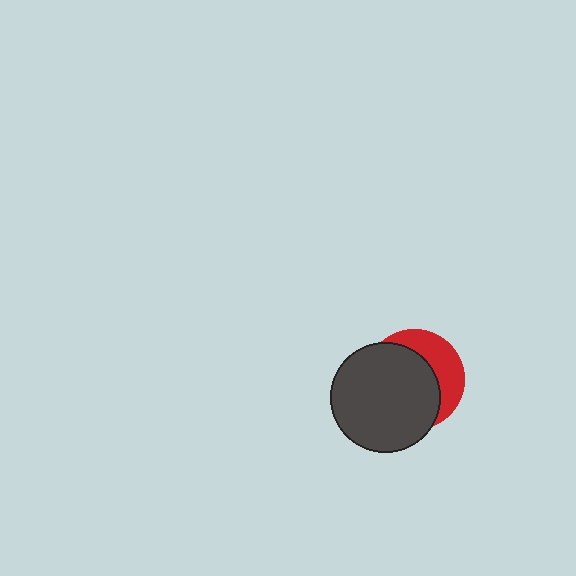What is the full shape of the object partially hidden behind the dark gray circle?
The partially hidden object is a red circle.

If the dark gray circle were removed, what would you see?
You would see the complete red circle.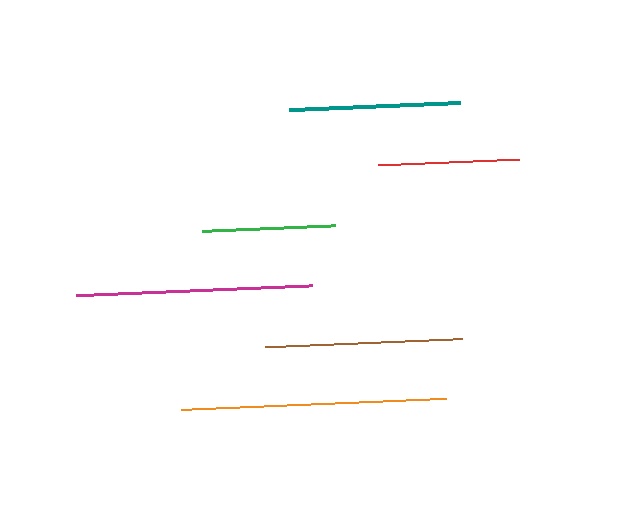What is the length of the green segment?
The green segment is approximately 133 pixels long.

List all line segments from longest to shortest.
From longest to shortest: orange, magenta, brown, teal, red, green.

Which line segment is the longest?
The orange line is the longest at approximately 264 pixels.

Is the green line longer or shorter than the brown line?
The brown line is longer than the green line.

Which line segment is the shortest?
The green line is the shortest at approximately 133 pixels.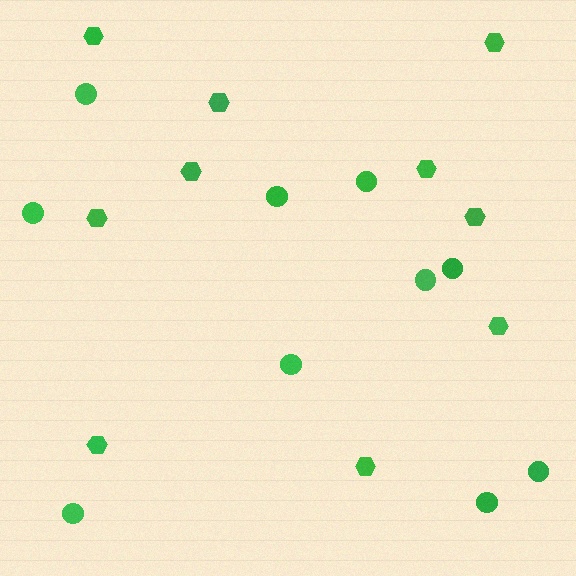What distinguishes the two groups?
There are 2 groups: one group of circles (10) and one group of hexagons (10).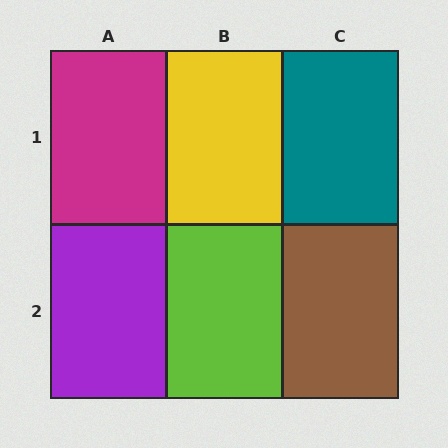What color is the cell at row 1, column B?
Yellow.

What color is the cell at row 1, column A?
Magenta.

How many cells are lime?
1 cell is lime.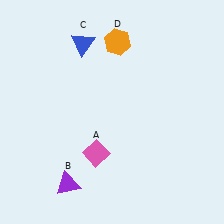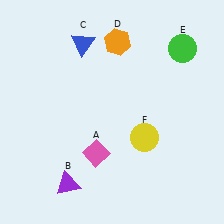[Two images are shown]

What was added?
A green circle (E), a yellow circle (F) were added in Image 2.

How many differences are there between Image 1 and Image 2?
There are 2 differences between the two images.